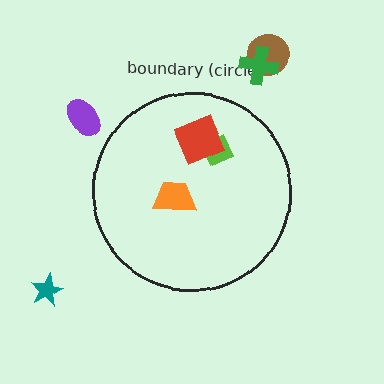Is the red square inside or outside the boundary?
Inside.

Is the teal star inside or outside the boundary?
Outside.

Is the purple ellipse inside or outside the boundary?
Outside.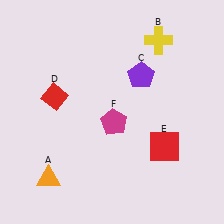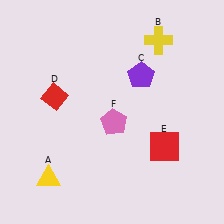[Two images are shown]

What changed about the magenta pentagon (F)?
In Image 1, F is magenta. In Image 2, it changed to pink.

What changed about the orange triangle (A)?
In Image 1, A is orange. In Image 2, it changed to yellow.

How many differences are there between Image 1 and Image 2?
There are 2 differences between the two images.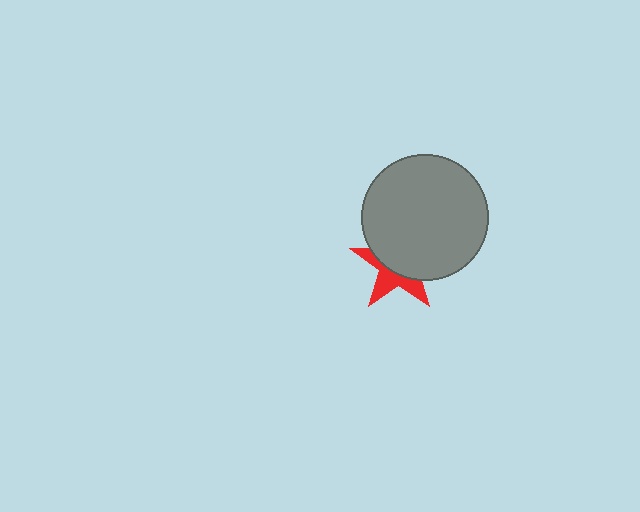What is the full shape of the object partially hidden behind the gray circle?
The partially hidden object is a red star.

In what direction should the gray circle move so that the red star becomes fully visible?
The gray circle should move up. That is the shortest direction to clear the overlap and leave the red star fully visible.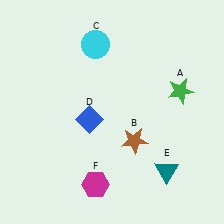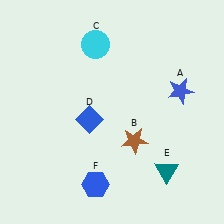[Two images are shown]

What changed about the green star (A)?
In Image 1, A is green. In Image 2, it changed to blue.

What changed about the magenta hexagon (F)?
In Image 1, F is magenta. In Image 2, it changed to blue.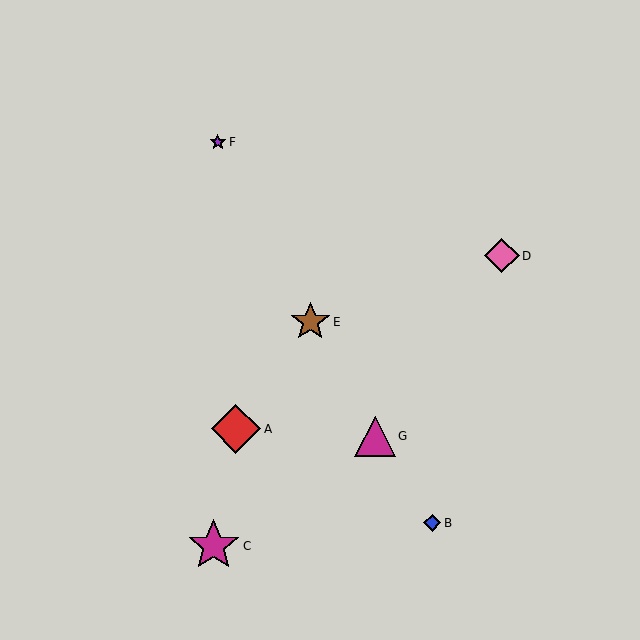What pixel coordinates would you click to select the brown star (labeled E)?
Click at (310, 322) to select the brown star E.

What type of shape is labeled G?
Shape G is a magenta triangle.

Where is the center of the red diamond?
The center of the red diamond is at (236, 429).